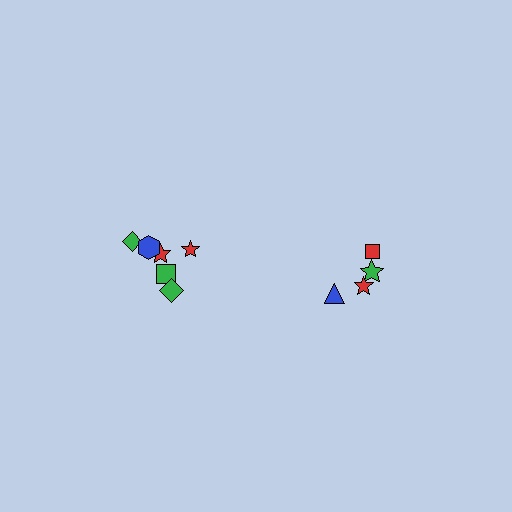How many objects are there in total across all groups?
There are 10 objects.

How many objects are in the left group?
There are 6 objects.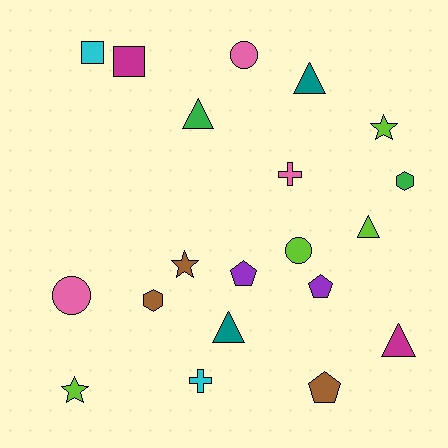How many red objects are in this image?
There are no red objects.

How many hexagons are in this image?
There are 2 hexagons.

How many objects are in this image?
There are 20 objects.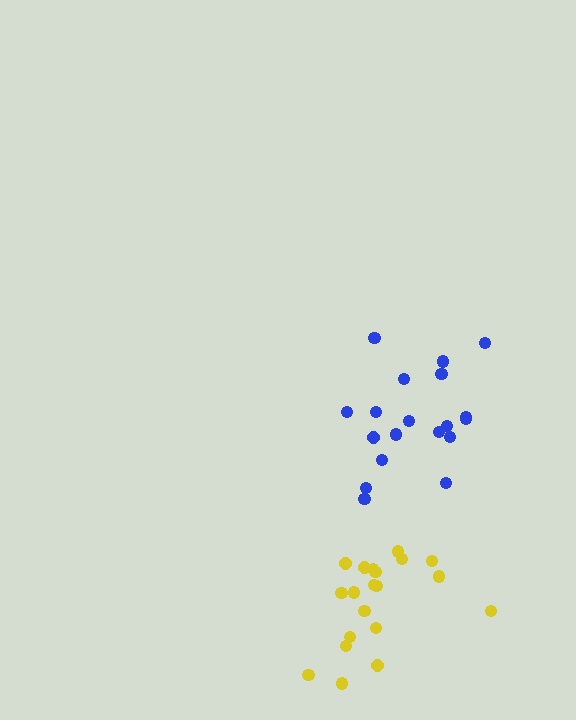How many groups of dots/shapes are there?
There are 2 groups.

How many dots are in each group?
Group 1: 19 dots, Group 2: 20 dots (39 total).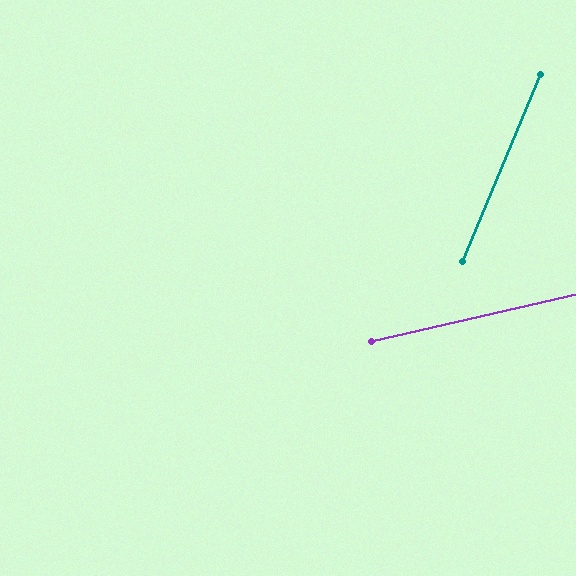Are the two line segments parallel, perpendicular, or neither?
Neither parallel nor perpendicular — they differ by about 55°.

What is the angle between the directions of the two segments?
Approximately 55 degrees.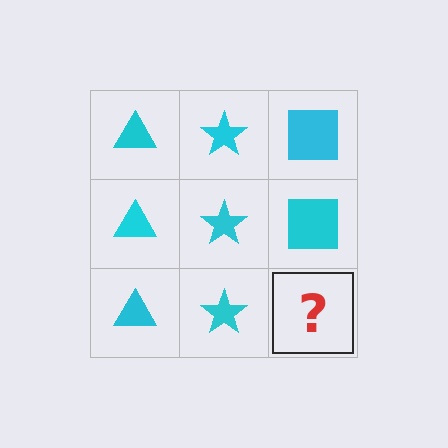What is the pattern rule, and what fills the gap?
The rule is that each column has a consistent shape. The gap should be filled with a cyan square.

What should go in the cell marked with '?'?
The missing cell should contain a cyan square.